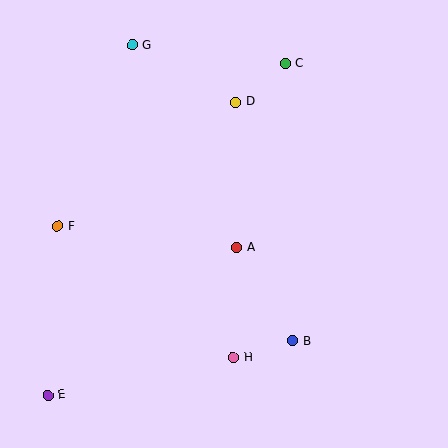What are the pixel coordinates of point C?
Point C is at (285, 63).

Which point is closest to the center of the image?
Point A at (236, 248) is closest to the center.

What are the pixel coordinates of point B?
Point B is at (293, 341).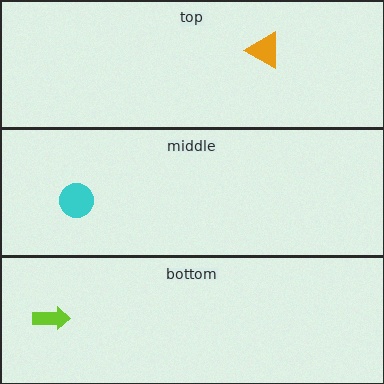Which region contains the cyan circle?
The middle region.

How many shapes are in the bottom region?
1.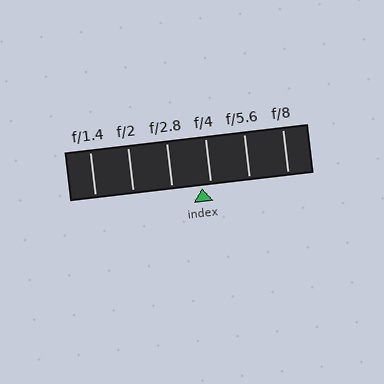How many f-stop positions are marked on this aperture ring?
There are 6 f-stop positions marked.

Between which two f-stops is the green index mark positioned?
The index mark is between f/2.8 and f/4.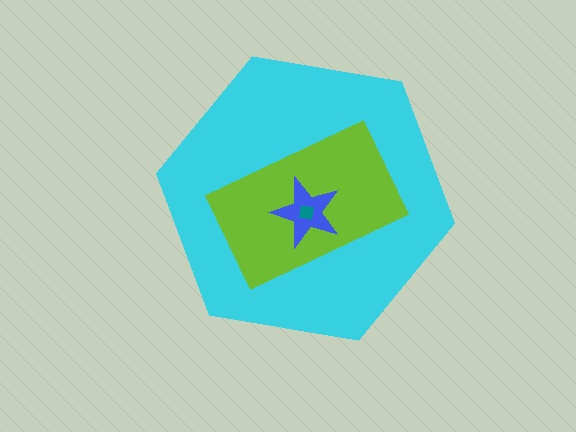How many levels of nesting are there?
4.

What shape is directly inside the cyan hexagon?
The lime rectangle.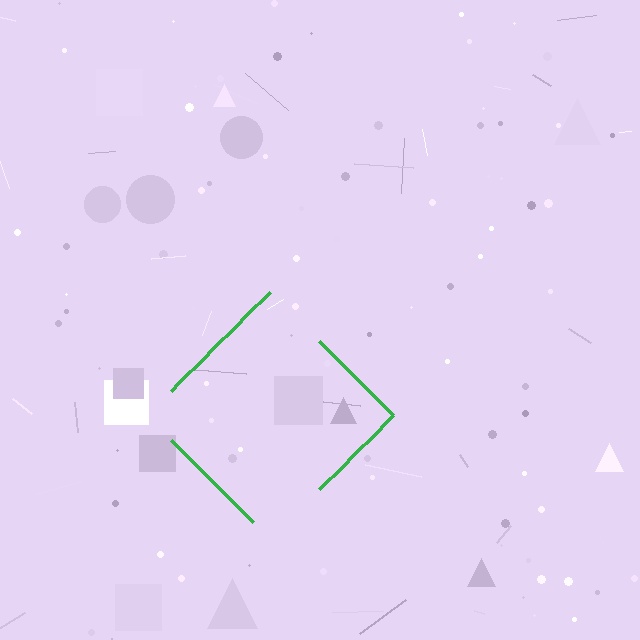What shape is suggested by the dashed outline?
The dashed outline suggests a diamond.